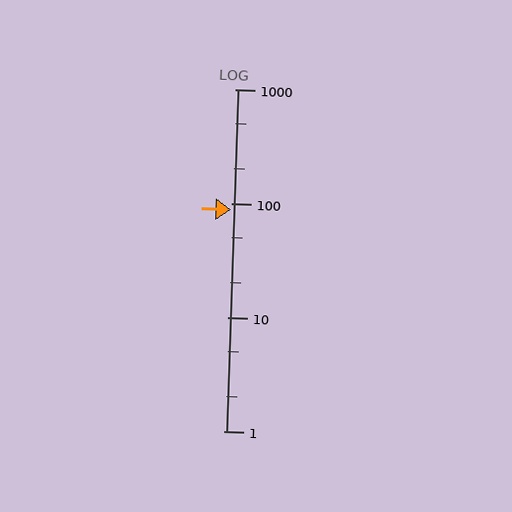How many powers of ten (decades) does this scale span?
The scale spans 3 decades, from 1 to 1000.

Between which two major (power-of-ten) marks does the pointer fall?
The pointer is between 10 and 100.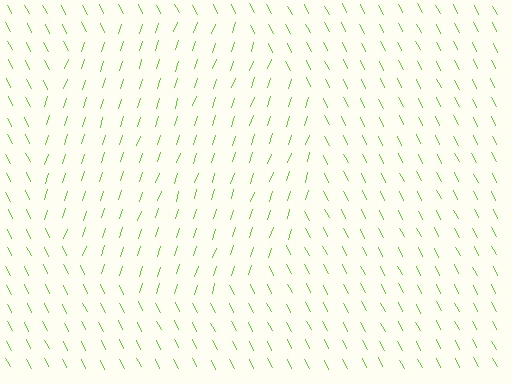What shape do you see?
I see a circle.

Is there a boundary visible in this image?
Yes, there is a texture boundary formed by a change in line orientation.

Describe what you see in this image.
The image is filled with small lime line segments. A circle region in the image has lines oriented differently from the surrounding lines, creating a visible texture boundary.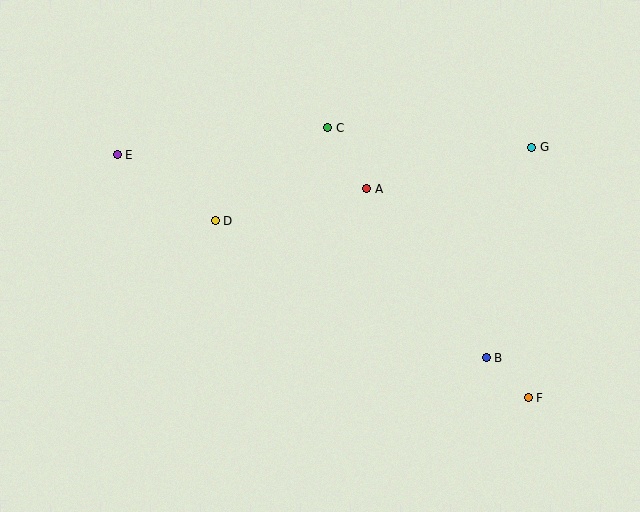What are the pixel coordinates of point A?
Point A is at (367, 189).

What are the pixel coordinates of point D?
Point D is at (215, 221).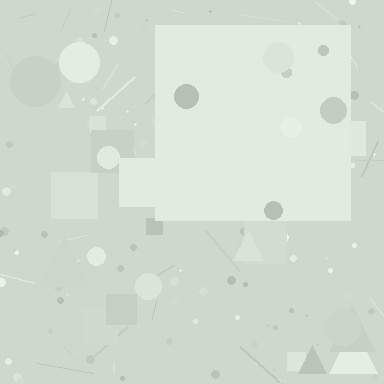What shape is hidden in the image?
A square is hidden in the image.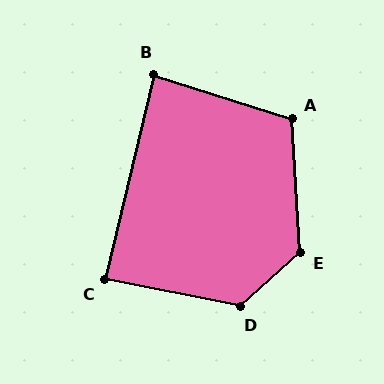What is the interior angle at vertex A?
Approximately 111 degrees (obtuse).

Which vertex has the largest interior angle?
E, at approximately 128 degrees.